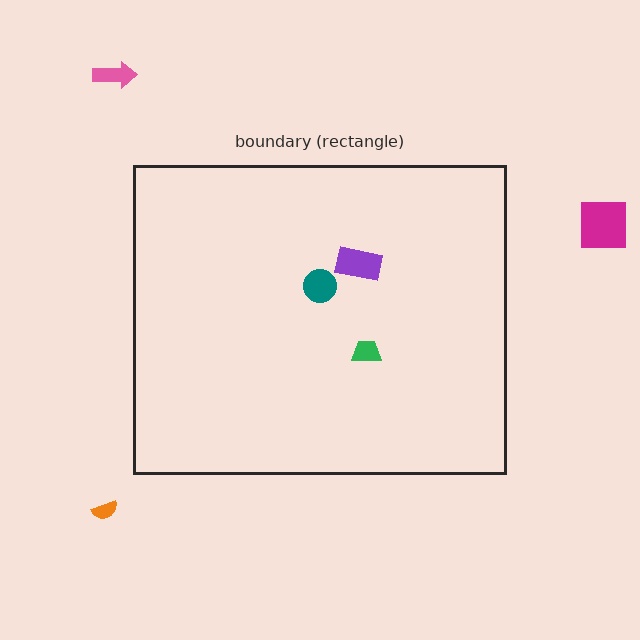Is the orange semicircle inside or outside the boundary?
Outside.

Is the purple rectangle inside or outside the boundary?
Inside.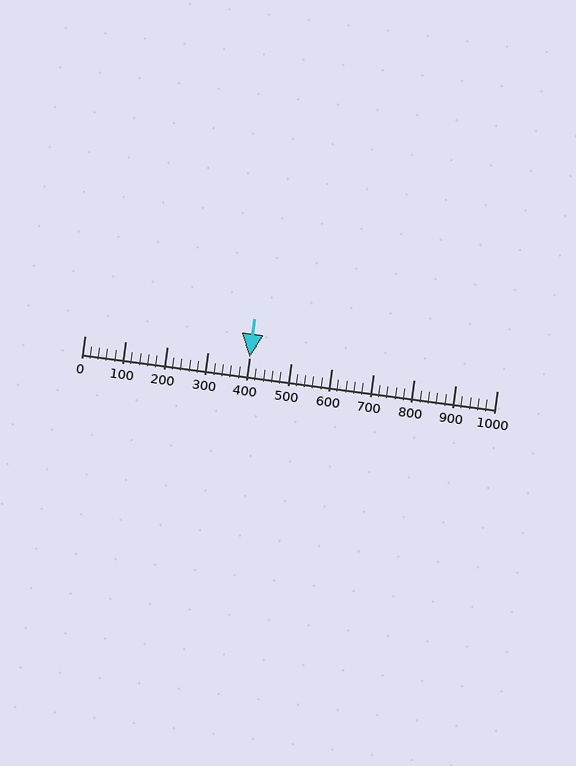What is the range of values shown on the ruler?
The ruler shows values from 0 to 1000.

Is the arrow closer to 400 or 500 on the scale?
The arrow is closer to 400.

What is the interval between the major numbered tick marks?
The major tick marks are spaced 100 units apart.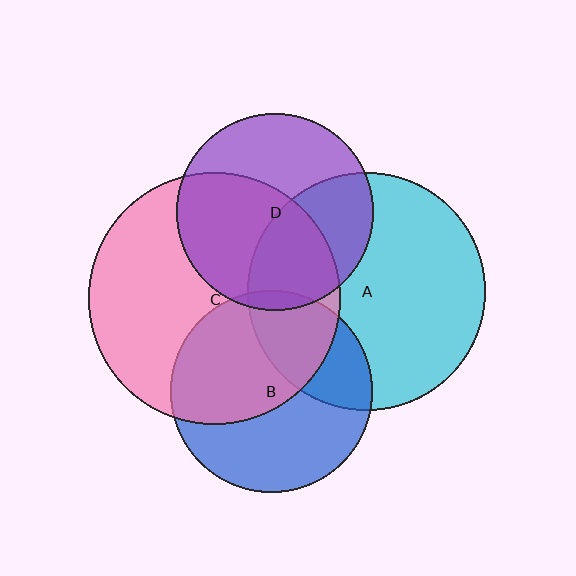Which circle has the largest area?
Circle C (pink).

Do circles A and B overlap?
Yes.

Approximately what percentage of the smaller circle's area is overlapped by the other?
Approximately 30%.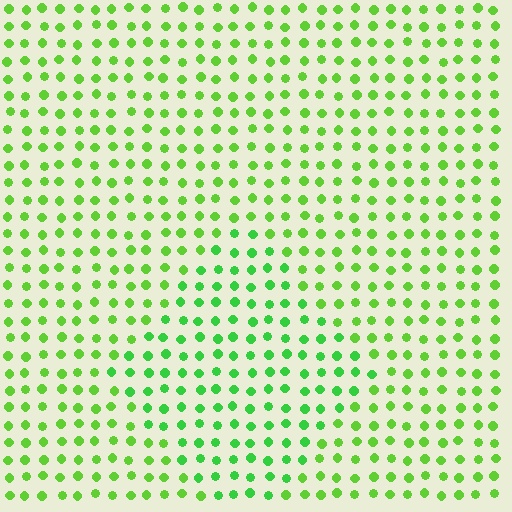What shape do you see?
I see a diamond.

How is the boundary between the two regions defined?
The boundary is defined purely by a slight shift in hue (about 21 degrees). Spacing, size, and orientation are identical on both sides.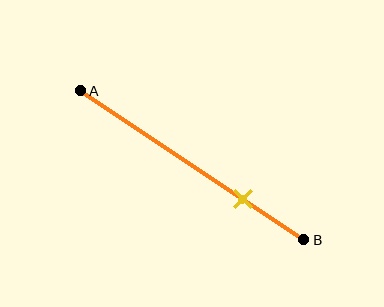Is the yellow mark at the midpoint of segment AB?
No, the mark is at about 75% from A, not at the 50% midpoint.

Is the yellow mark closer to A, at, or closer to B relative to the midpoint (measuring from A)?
The yellow mark is closer to point B than the midpoint of segment AB.